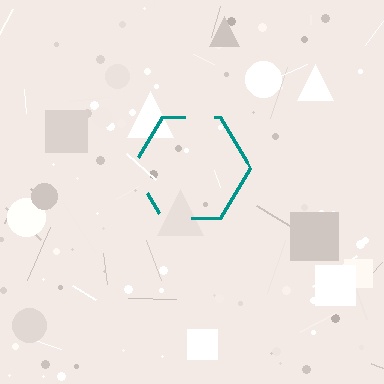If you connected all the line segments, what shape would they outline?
They would outline a hexagon.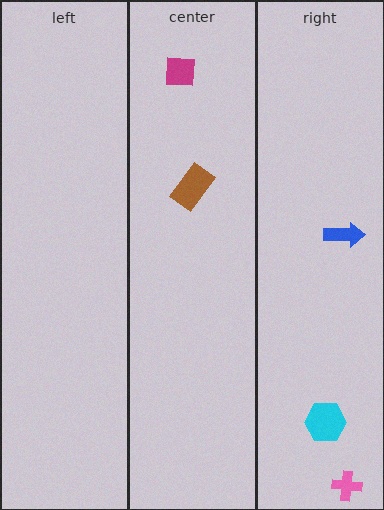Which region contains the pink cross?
The right region.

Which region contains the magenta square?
The center region.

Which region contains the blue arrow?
The right region.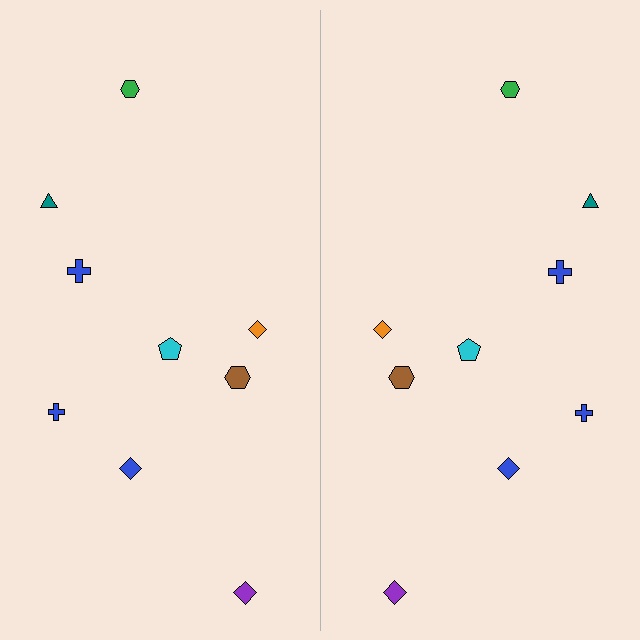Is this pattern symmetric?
Yes, this pattern has bilateral (reflection) symmetry.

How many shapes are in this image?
There are 18 shapes in this image.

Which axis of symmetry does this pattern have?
The pattern has a vertical axis of symmetry running through the center of the image.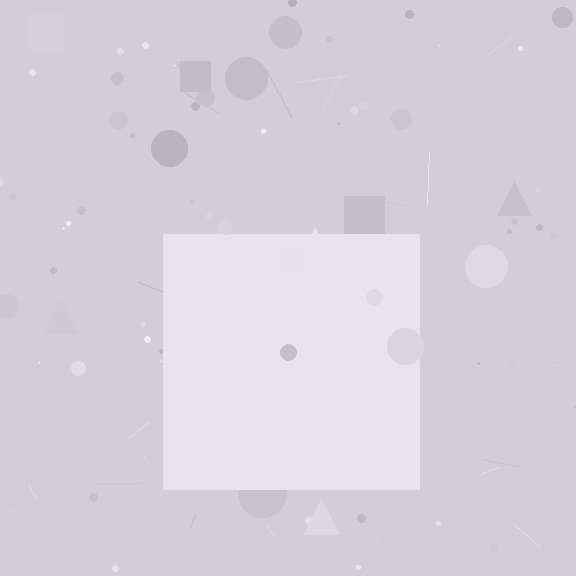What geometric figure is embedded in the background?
A square is embedded in the background.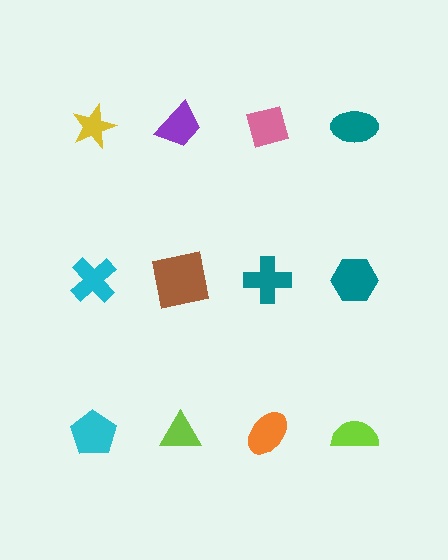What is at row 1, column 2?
A purple trapezoid.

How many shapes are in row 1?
4 shapes.